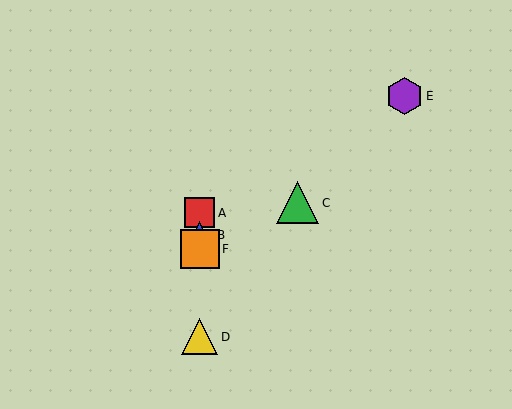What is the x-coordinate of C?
Object C is at x≈297.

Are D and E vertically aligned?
No, D is at x≈200 and E is at x≈405.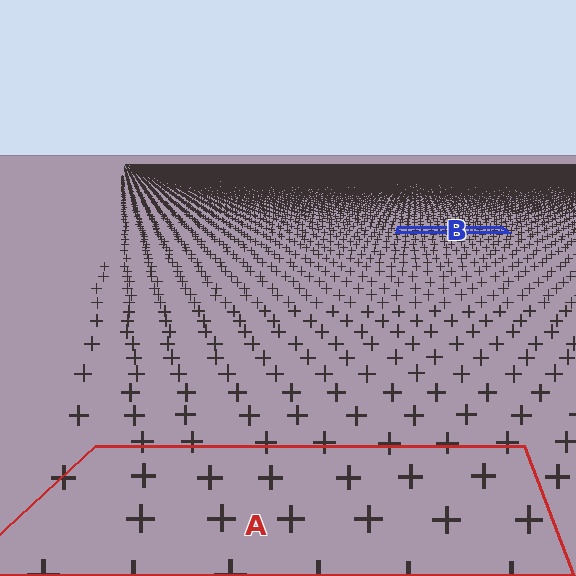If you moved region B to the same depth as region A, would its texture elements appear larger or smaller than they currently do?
They would appear larger. At a closer depth, the same texture elements are projected at a bigger on-screen size.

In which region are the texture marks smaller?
The texture marks are smaller in region B, because it is farther away.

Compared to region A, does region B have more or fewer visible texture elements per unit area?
Region B has more texture elements per unit area — they are packed more densely because it is farther away.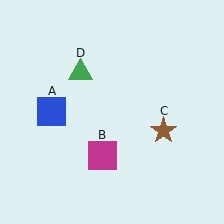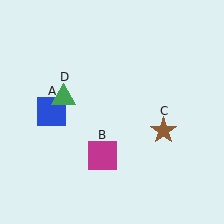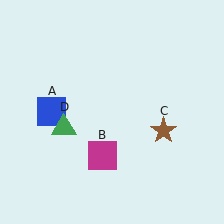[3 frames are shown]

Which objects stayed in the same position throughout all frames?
Blue square (object A) and magenta square (object B) and brown star (object C) remained stationary.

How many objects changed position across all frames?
1 object changed position: green triangle (object D).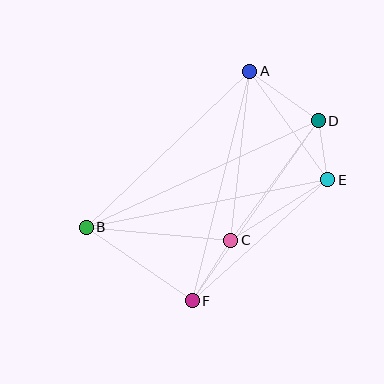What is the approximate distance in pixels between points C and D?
The distance between C and D is approximately 148 pixels.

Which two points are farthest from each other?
Points B and D are farthest from each other.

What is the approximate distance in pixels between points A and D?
The distance between A and D is approximately 85 pixels.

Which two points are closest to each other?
Points D and E are closest to each other.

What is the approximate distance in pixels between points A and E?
The distance between A and E is approximately 134 pixels.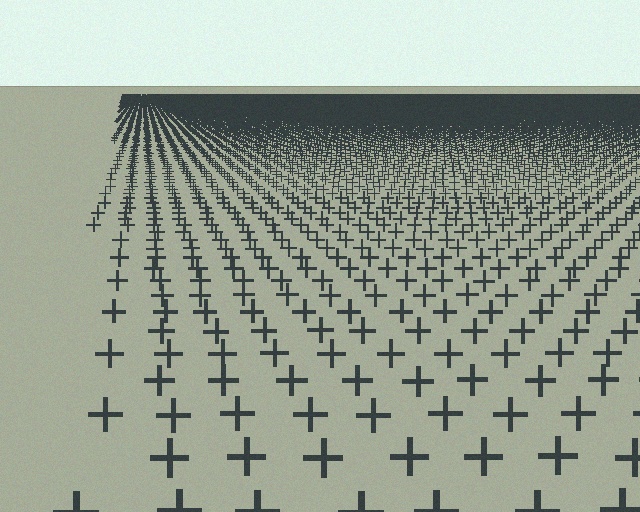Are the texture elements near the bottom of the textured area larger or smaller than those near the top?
Larger. Near the bottom, elements are closer to the viewer and appear at a bigger on-screen size.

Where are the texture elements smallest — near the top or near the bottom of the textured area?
Near the top.